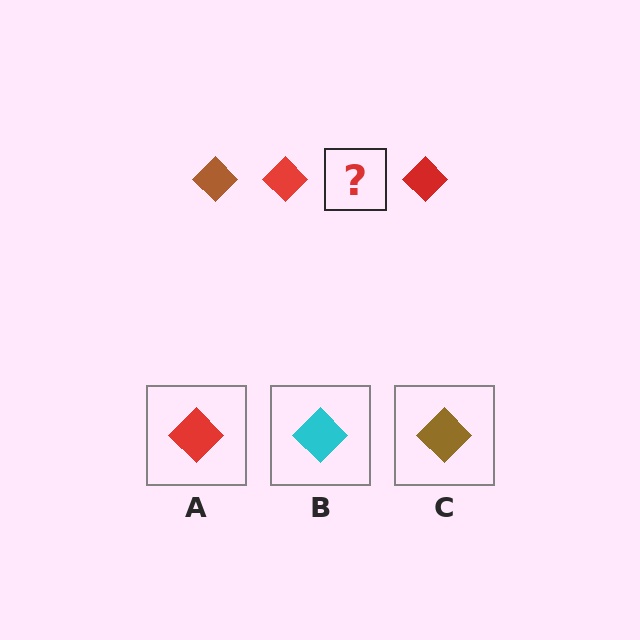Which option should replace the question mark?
Option C.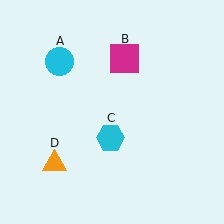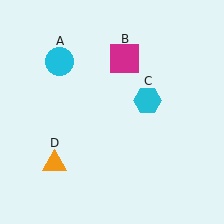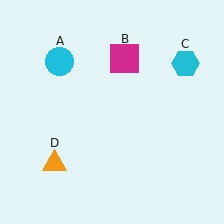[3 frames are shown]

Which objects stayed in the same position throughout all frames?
Cyan circle (object A) and magenta square (object B) and orange triangle (object D) remained stationary.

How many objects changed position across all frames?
1 object changed position: cyan hexagon (object C).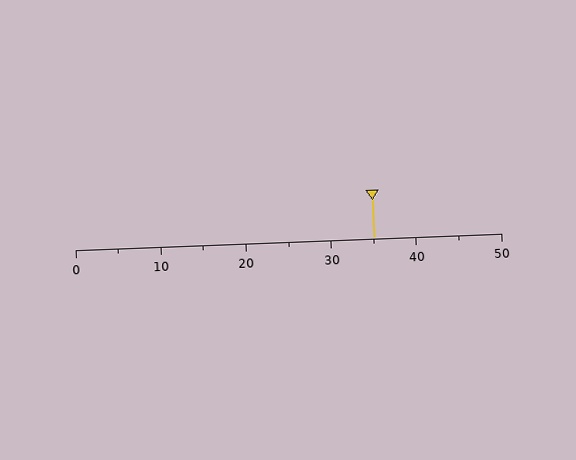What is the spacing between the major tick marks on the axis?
The major ticks are spaced 10 apart.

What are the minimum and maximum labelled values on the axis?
The axis runs from 0 to 50.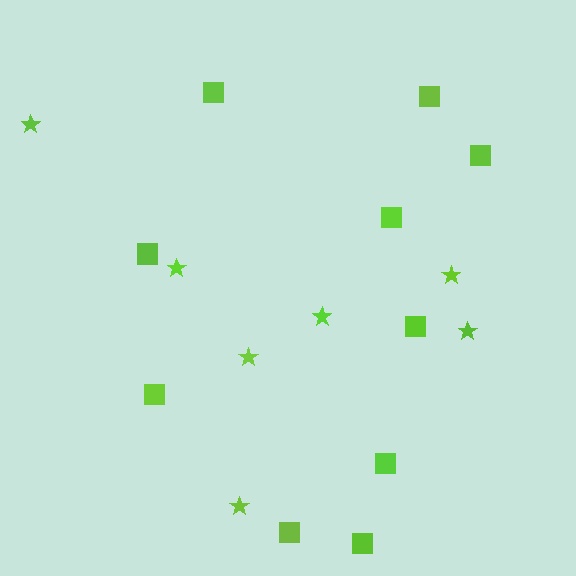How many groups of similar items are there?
There are 2 groups: one group of stars (7) and one group of squares (10).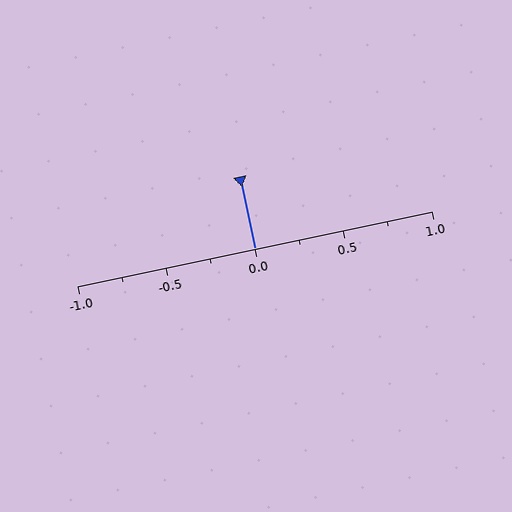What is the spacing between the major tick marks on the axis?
The major ticks are spaced 0.5 apart.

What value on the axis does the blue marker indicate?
The marker indicates approximately 0.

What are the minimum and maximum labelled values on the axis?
The axis runs from -1.0 to 1.0.